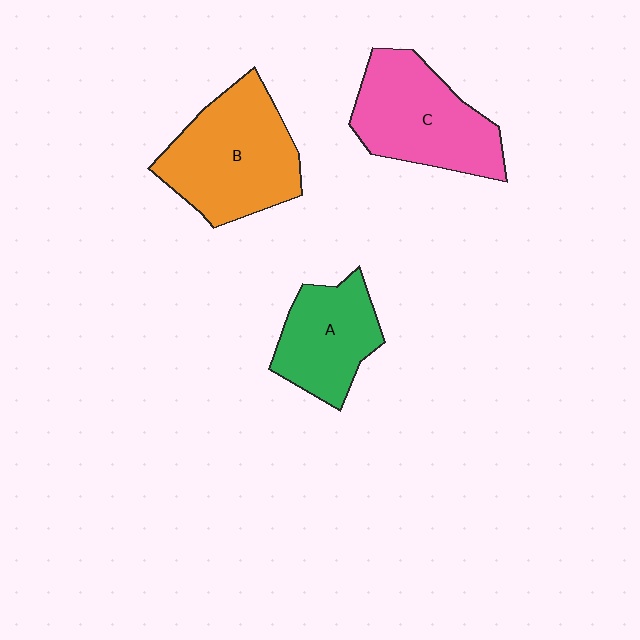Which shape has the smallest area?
Shape A (green).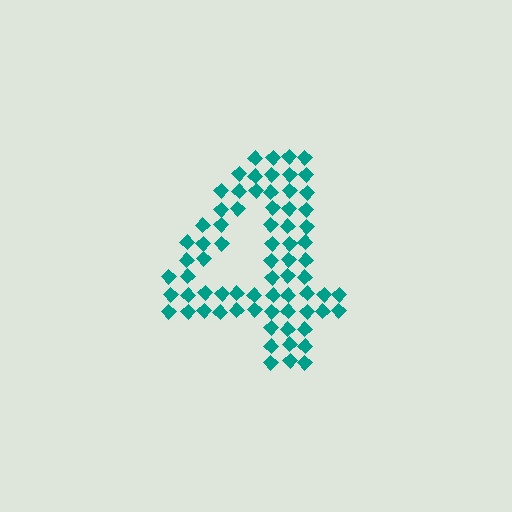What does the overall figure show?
The overall figure shows the digit 4.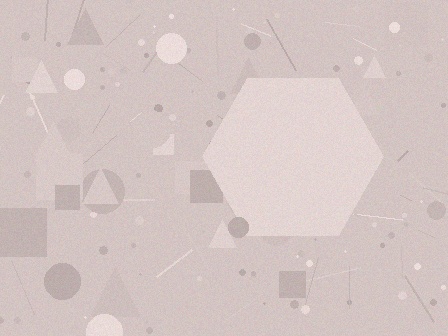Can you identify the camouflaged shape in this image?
The camouflaged shape is a hexagon.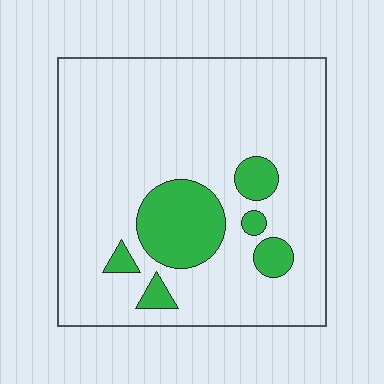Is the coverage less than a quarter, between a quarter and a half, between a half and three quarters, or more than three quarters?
Less than a quarter.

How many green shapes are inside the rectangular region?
6.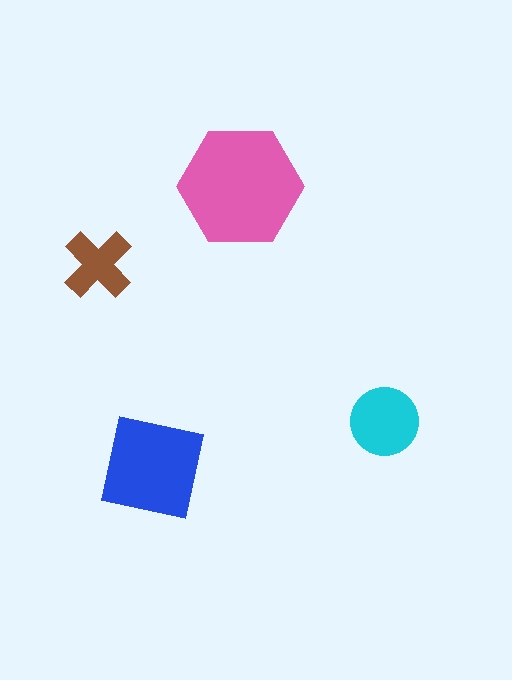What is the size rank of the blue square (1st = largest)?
2nd.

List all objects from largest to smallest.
The pink hexagon, the blue square, the cyan circle, the brown cross.